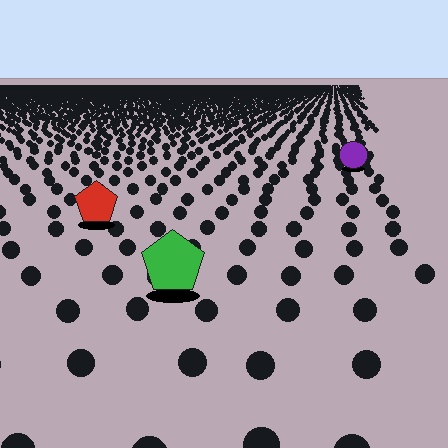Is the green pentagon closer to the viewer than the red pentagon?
Yes. The green pentagon is closer — you can tell from the texture gradient: the ground texture is coarser near it.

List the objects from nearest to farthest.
From nearest to farthest: the green pentagon, the red pentagon, the purple circle.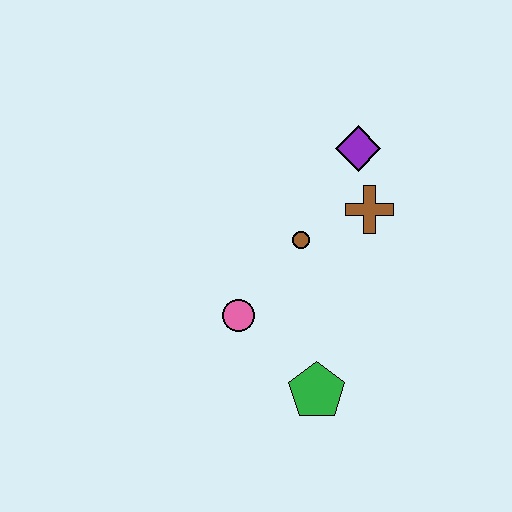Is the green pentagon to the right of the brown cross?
No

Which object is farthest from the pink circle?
The purple diamond is farthest from the pink circle.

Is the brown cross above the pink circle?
Yes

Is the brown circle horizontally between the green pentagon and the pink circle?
Yes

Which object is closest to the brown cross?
The purple diamond is closest to the brown cross.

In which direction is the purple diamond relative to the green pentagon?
The purple diamond is above the green pentagon.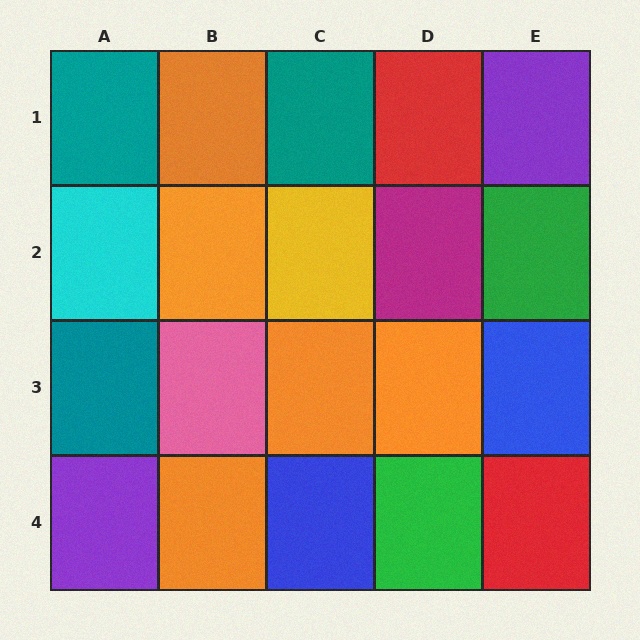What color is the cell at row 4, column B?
Orange.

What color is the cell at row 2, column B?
Orange.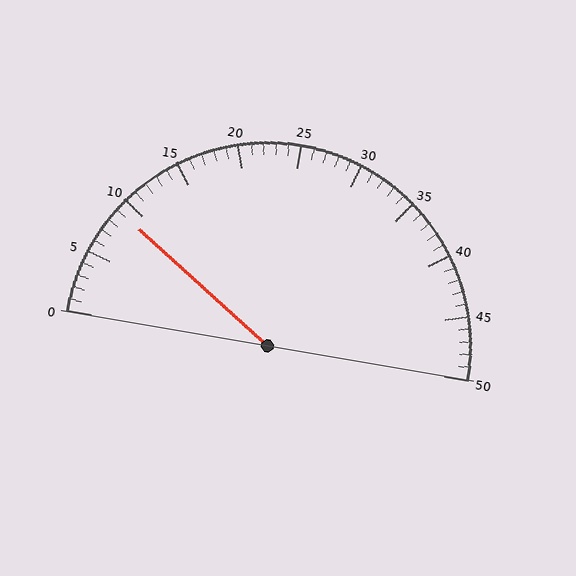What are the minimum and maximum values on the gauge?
The gauge ranges from 0 to 50.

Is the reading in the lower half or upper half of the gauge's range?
The reading is in the lower half of the range (0 to 50).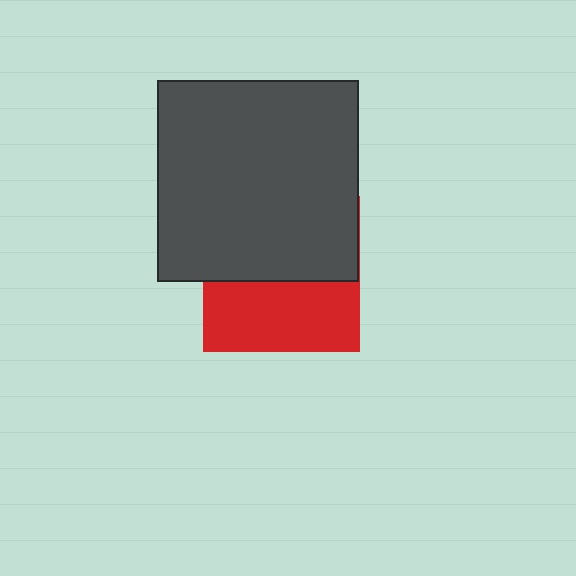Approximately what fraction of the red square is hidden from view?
Roughly 55% of the red square is hidden behind the dark gray square.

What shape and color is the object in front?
The object in front is a dark gray square.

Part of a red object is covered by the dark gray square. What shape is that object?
It is a square.